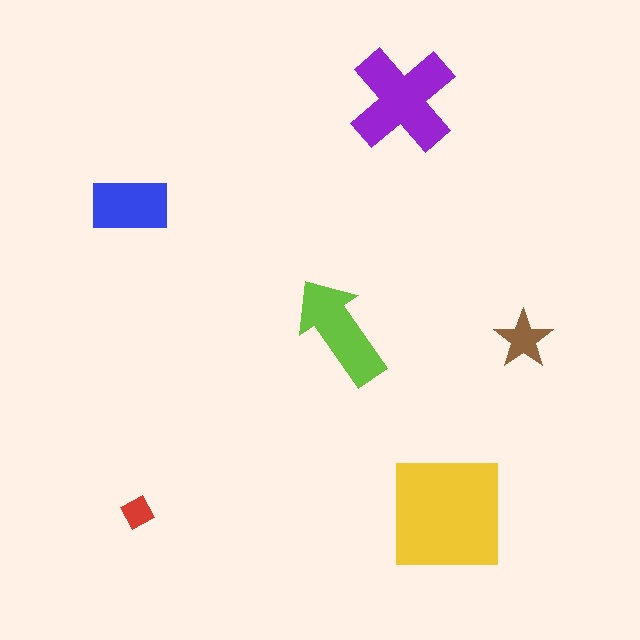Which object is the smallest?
The red diamond.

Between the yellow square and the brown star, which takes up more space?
The yellow square.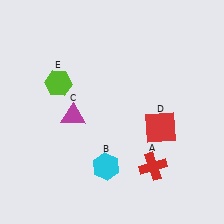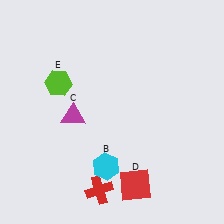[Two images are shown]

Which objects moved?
The objects that moved are: the red cross (A), the red square (D).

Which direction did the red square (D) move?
The red square (D) moved down.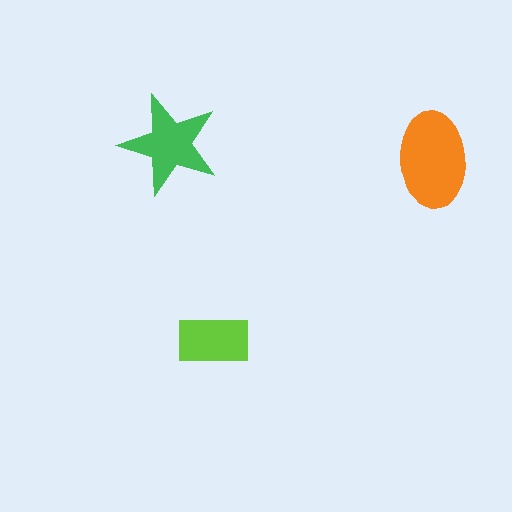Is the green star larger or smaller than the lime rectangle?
Larger.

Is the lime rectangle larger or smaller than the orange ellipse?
Smaller.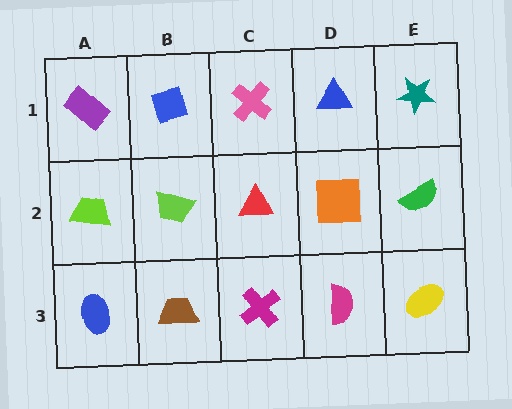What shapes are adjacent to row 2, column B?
A blue diamond (row 1, column B), a brown trapezoid (row 3, column B), a lime trapezoid (row 2, column A), a red triangle (row 2, column C).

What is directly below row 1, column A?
A lime trapezoid.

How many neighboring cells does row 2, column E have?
3.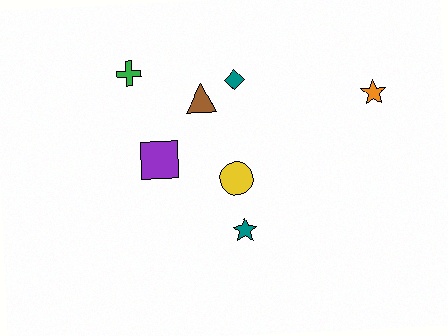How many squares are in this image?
There is 1 square.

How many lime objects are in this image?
There are no lime objects.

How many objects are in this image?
There are 7 objects.